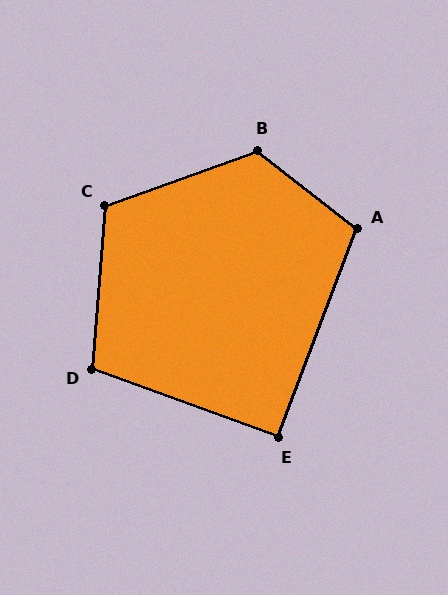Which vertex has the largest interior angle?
B, at approximately 122 degrees.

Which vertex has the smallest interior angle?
E, at approximately 90 degrees.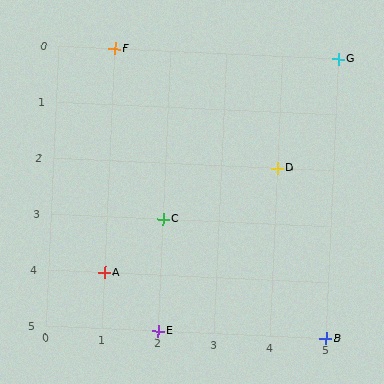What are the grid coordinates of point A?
Point A is at grid coordinates (1, 4).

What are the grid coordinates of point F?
Point F is at grid coordinates (1, 0).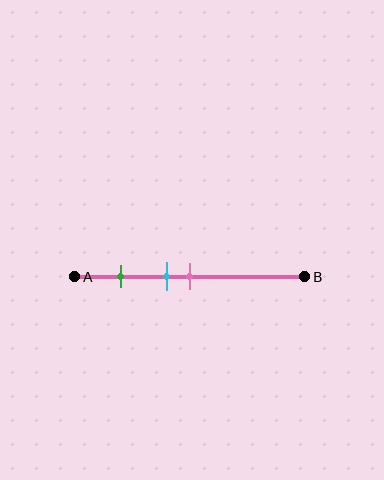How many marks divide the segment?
There are 3 marks dividing the segment.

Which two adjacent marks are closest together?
The cyan and pink marks are the closest adjacent pair.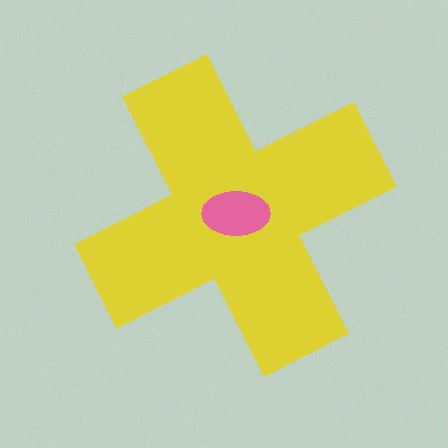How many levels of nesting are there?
2.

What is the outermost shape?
The yellow cross.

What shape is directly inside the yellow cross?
The pink ellipse.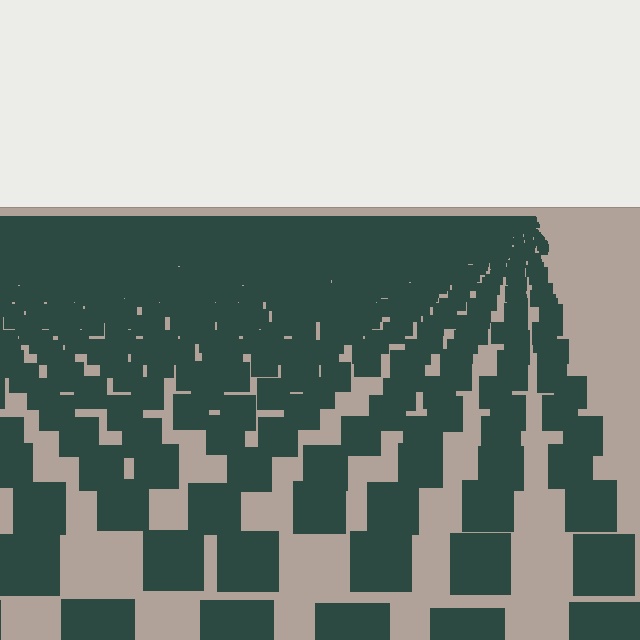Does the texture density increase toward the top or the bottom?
Density increases toward the top.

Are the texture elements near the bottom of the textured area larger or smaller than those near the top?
Larger. Near the bottom, elements are closer to the viewer and appear at a bigger on-screen size.